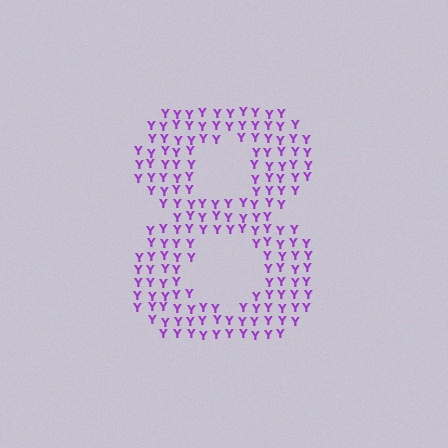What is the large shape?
The large shape is the digit 8.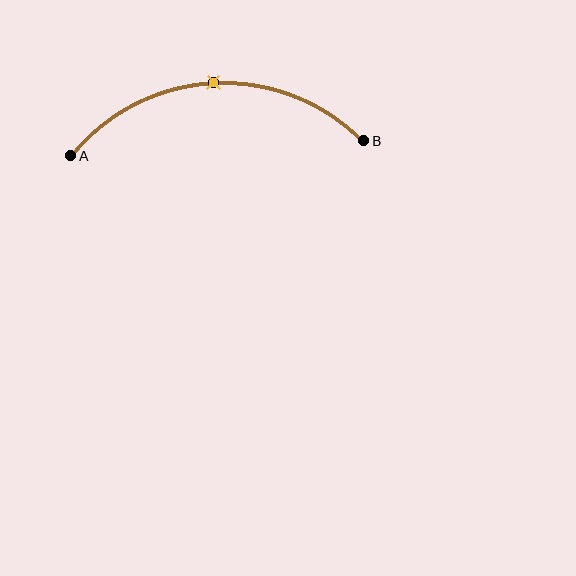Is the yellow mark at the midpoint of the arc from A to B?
Yes. The yellow mark lies on the arc at equal arc-length from both A and B — it is the arc midpoint.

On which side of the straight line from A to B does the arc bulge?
The arc bulges above the straight line connecting A and B.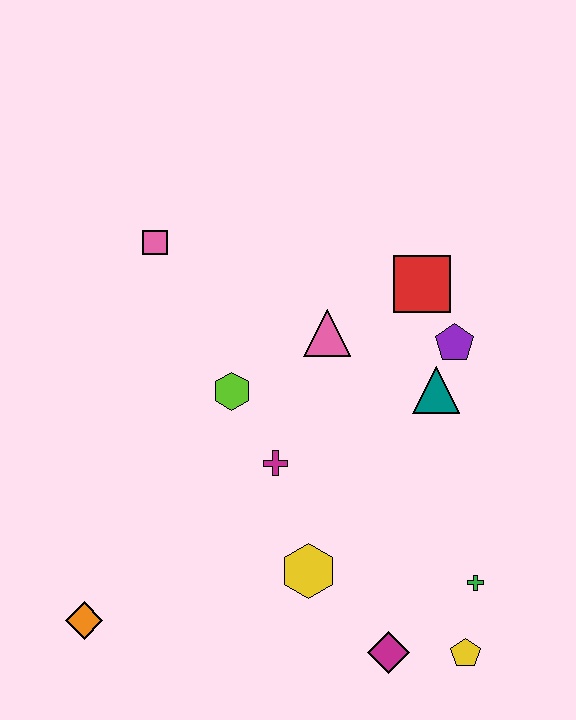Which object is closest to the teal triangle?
The purple pentagon is closest to the teal triangle.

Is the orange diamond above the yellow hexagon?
No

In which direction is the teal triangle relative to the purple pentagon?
The teal triangle is below the purple pentagon.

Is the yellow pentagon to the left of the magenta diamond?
No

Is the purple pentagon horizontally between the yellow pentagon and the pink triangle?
Yes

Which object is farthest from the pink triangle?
The orange diamond is farthest from the pink triangle.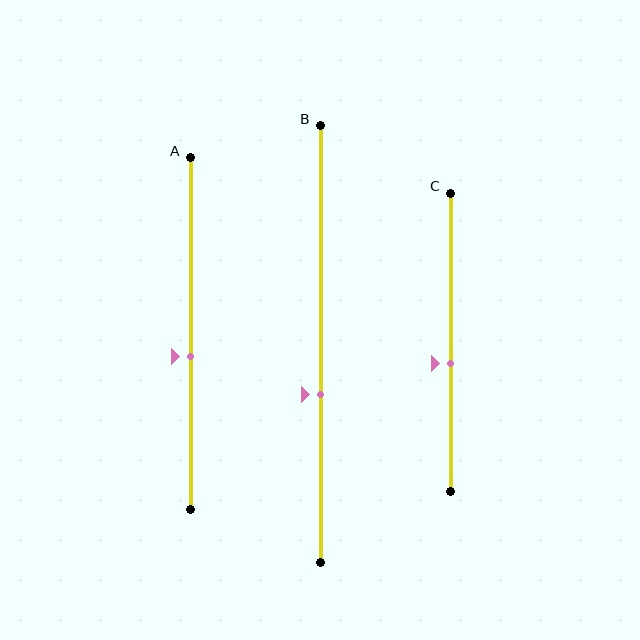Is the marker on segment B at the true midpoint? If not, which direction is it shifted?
No, the marker on segment B is shifted downward by about 12% of the segment length.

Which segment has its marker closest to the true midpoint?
Segment A has its marker closest to the true midpoint.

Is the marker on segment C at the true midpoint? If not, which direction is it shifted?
No, the marker on segment C is shifted downward by about 7% of the segment length.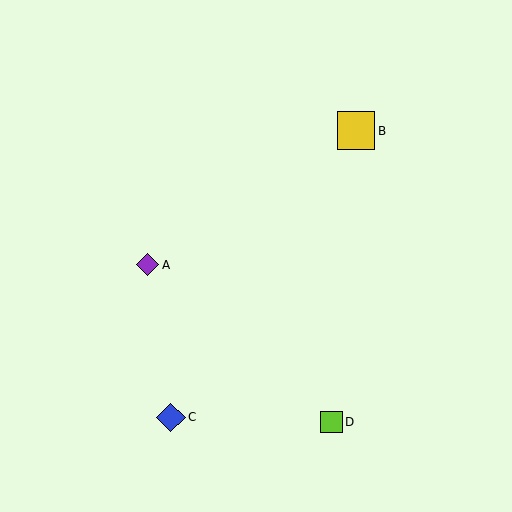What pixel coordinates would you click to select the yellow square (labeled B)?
Click at (356, 131) to select the yellow square B.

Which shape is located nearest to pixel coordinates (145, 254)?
The purple diamond (labeled A) at (148, 265) is nearest to that location.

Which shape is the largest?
The yellow square (labeled B) is the largest.